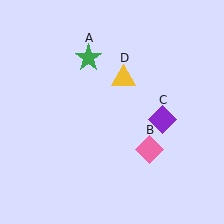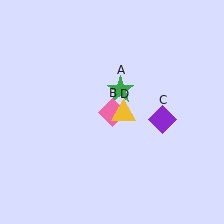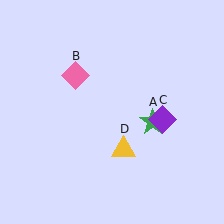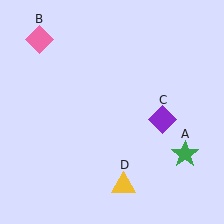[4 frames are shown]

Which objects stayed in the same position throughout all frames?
Purple diamond (object C) remained stationary.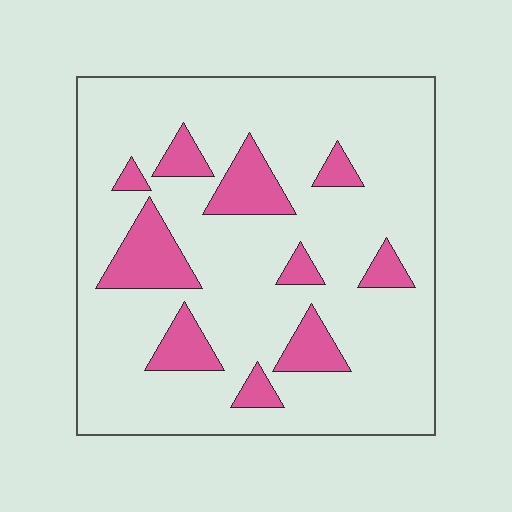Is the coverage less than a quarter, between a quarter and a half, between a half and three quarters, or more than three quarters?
Less than a quarter.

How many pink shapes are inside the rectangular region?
10.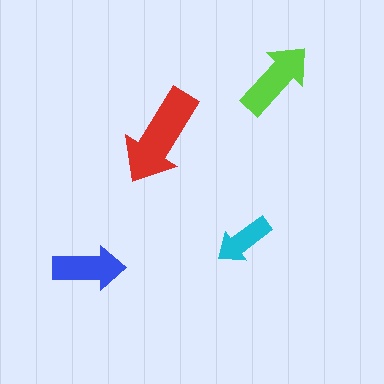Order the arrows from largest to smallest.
the red one, the lime one, the blue one, the cyan one.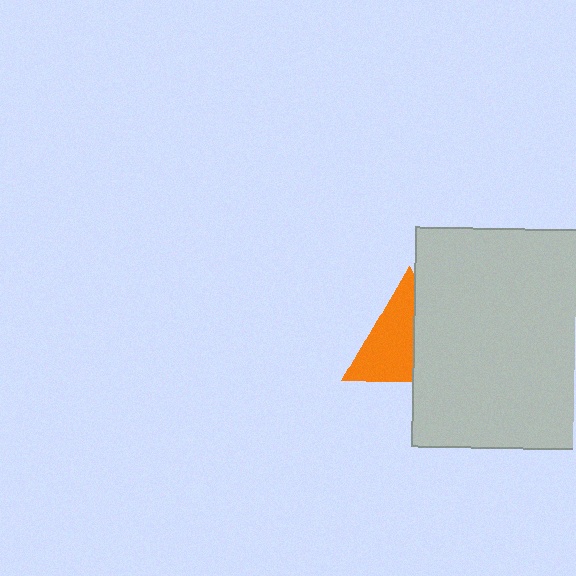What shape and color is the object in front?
The object in front is a light gray rectangle.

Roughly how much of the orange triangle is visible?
About half of it is visible (roughly 56%).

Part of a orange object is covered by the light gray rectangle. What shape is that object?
It is a triangle.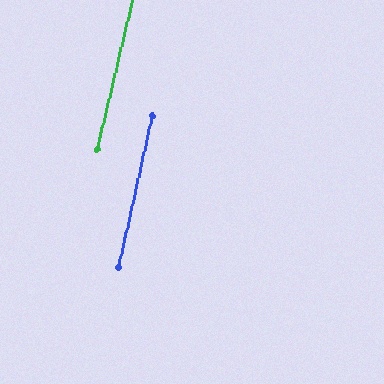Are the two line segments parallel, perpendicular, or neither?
Parallel — their directions differ by only 0.7°.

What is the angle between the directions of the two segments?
Approximately 1 degree.